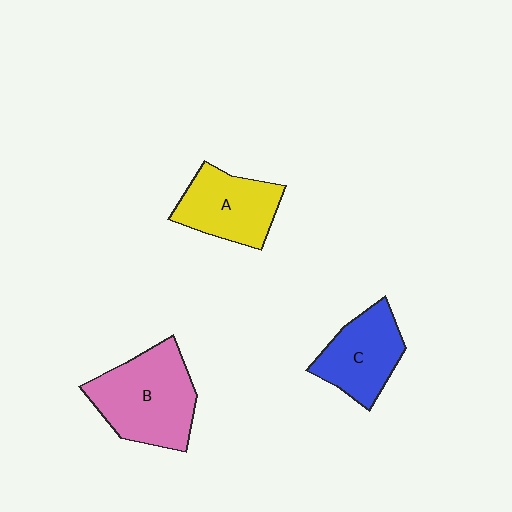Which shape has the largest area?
Shape B (pink).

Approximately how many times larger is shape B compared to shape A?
Approximately 1.4 times.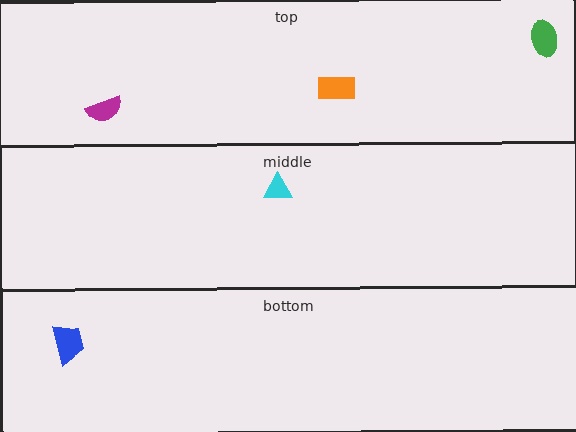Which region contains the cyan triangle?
The middle region.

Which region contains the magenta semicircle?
The top region.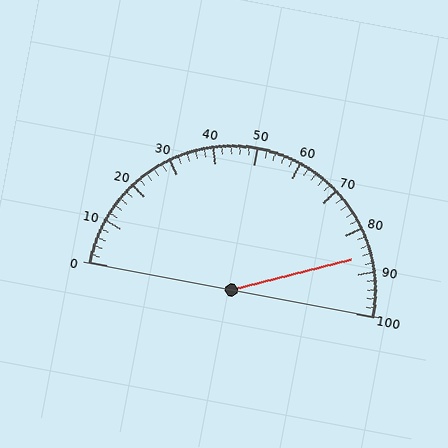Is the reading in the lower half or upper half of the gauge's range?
The reading is in the upper half of the range (0 to 100).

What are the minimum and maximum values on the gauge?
The gauge ranges from 0 to 100.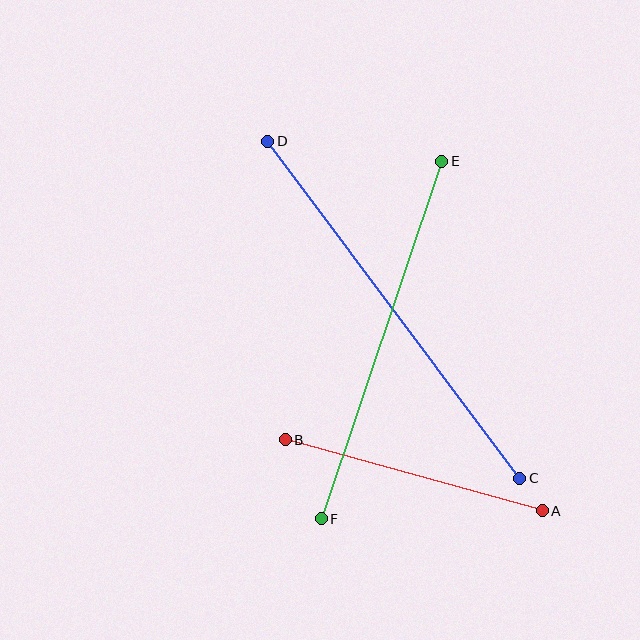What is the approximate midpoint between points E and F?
The midpoint is at approximately (381, 340) pixels.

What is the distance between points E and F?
The distance is approximately 377 pixels.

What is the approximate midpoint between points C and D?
The midpoint is at approximately (394, 310) pixels.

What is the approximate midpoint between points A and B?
The midpoint is at approximately (414, 475) pixels.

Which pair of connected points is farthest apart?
Points C and D are farthest apart.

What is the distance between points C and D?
The distance is approximately 421 pixels.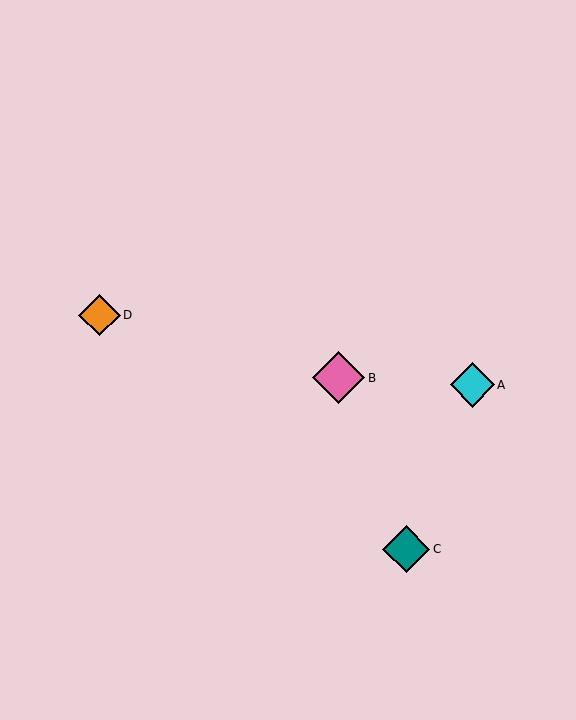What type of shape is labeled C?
Shape C is a teal diamond.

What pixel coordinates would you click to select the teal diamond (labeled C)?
Click at (406, 549) to select the teal diamond C.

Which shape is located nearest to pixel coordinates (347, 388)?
The pink diamond (labeled B) at (339, 378) is nearest to that location.